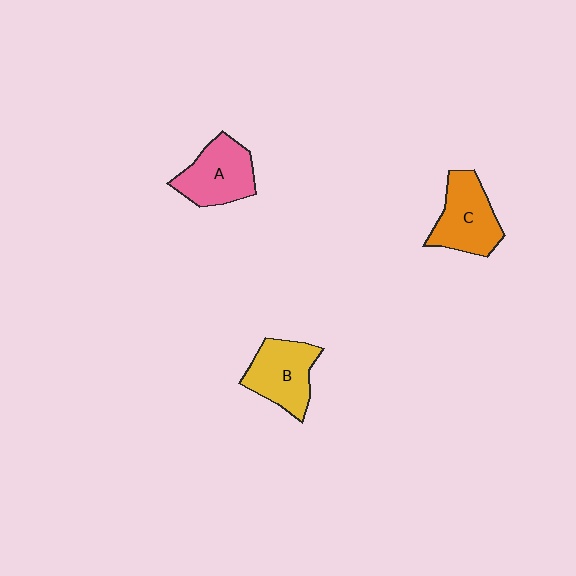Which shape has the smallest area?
Shape B (yellow).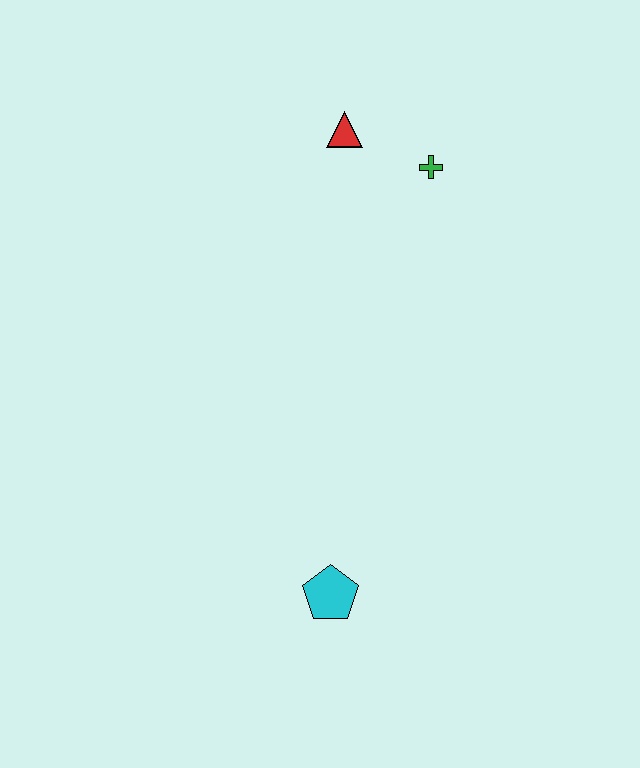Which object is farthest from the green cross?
The cyan pentagon is farthest from the green cross.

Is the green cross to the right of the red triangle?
Yes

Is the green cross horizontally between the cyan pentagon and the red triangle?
No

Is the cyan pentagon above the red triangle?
No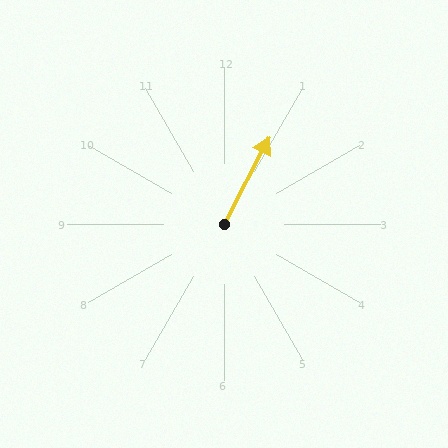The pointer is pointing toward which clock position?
Roughly 1 o'clock.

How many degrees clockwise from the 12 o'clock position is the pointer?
Approximately 27 degrees.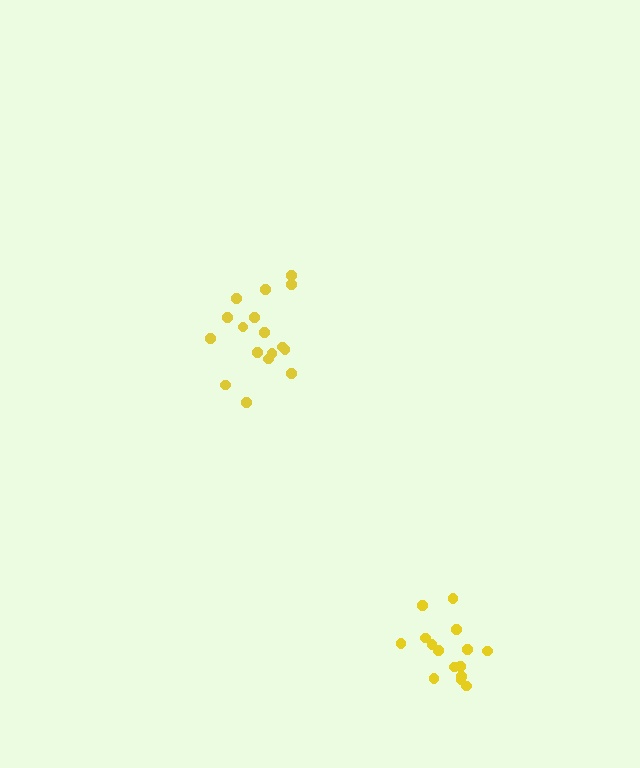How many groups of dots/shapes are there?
There are 2 groups.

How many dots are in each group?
Group 1: 17 dots, Group 2: 15 dots (32 total).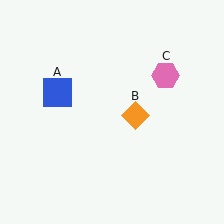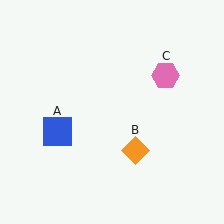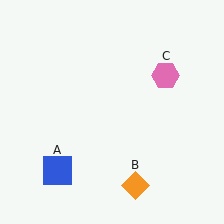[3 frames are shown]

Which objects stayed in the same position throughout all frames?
Pink hexagon (object C) remained stationary.